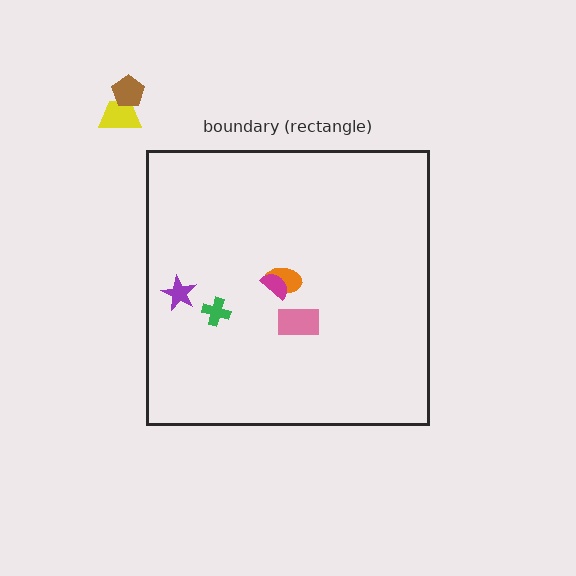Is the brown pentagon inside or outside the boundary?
Outside.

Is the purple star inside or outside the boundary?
Inside.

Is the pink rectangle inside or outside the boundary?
Inside.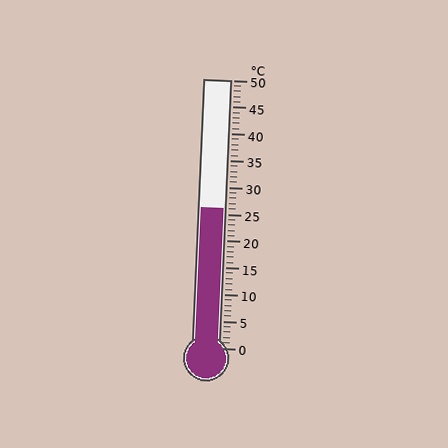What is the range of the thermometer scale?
The thermometer scale ranges from 0°C to 50°C.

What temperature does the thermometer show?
The thermometer shows approximately 26°C.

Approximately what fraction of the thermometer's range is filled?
The thermometer is filled to approximately 50% of its range.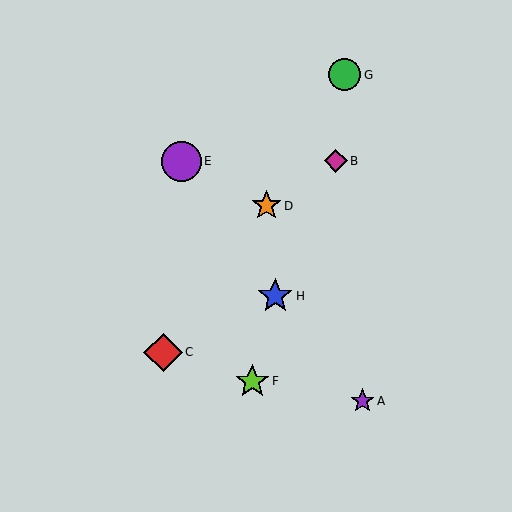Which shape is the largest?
The purple circle (labeled E) is the largest.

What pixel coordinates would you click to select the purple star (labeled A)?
Click at (362, 401) to select the purple star A.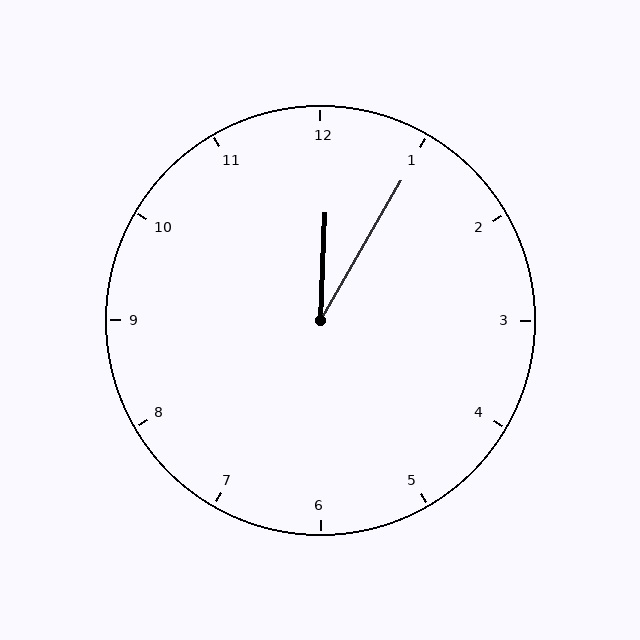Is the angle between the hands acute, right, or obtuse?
It is acute.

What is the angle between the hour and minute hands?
Approximately 28 degrees.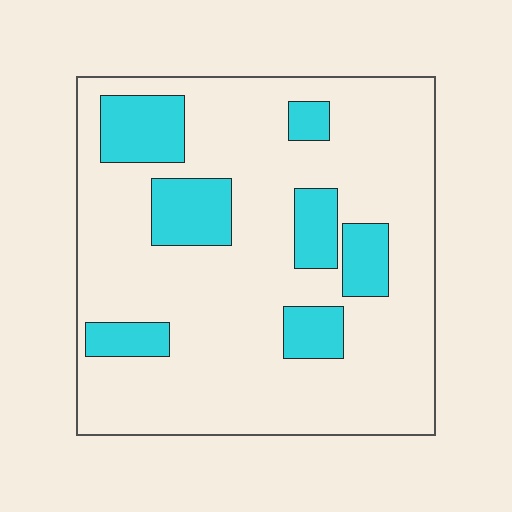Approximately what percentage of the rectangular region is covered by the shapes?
Approximately 20%.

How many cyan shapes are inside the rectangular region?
7.